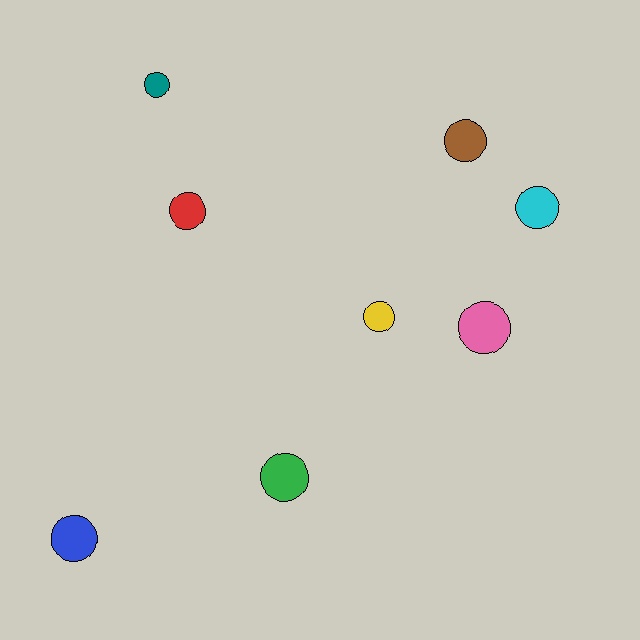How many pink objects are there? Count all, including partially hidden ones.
There is 1 pink object.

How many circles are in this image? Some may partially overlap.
There are 8 circles.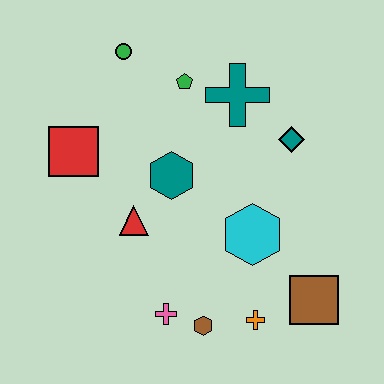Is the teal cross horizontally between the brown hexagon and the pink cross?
No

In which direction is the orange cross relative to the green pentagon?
The orange cross is below the green pentagon.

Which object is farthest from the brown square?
The green circle is farthest from the brown square.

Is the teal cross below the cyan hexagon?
No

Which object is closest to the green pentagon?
The teal cross is closest to the green pentagon.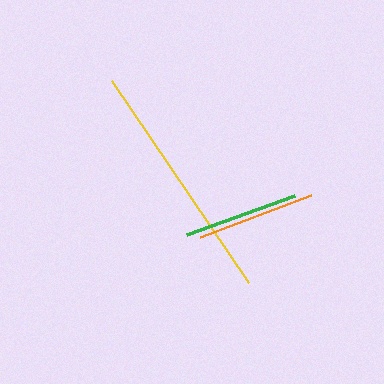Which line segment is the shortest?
The green line is the shortest at approximately 115 pixels.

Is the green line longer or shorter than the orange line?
The orange line is longer than the green line.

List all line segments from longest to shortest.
From longest to shortest: yellow, orange, green.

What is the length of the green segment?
The green segment is approximately 115 pixels long.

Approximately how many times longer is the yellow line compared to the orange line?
The yellow line is approximately 2.1 times the length of the orange line.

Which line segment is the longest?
The yellow line is the longest at approximately 244 pixels.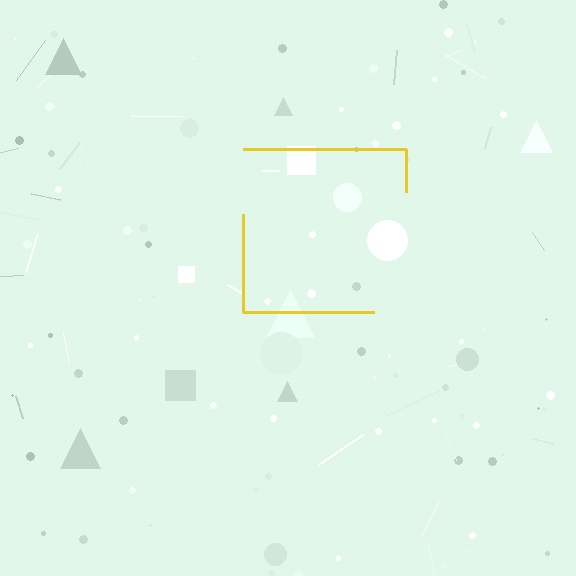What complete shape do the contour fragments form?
The contour fragments form a square.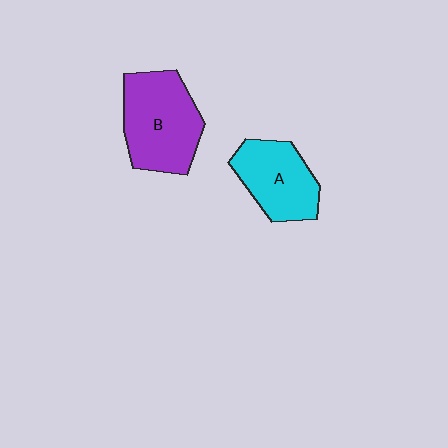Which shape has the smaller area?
Shape A (cyan).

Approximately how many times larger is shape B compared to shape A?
Approximately 1.3 times.